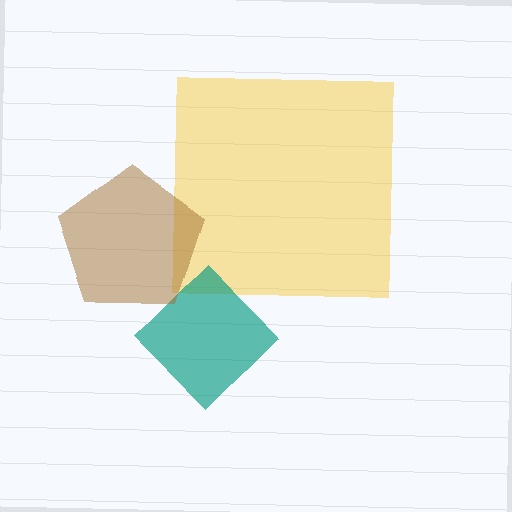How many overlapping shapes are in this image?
There are 3 overlapping shapes in the image.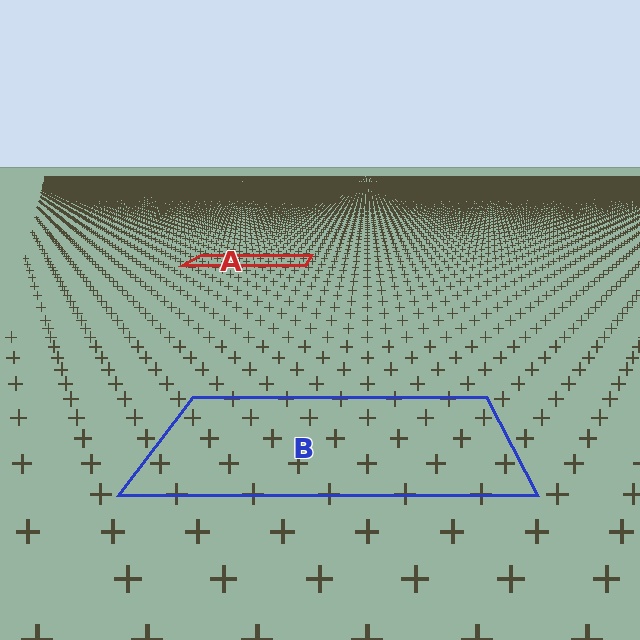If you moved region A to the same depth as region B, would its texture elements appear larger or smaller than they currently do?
They would appear larger. At a closer depth, the same texture elements are projected at a bigger on-screen size.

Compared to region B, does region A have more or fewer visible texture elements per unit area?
Region A has more texture elements per unit area — they are packed more densely because it is farther away.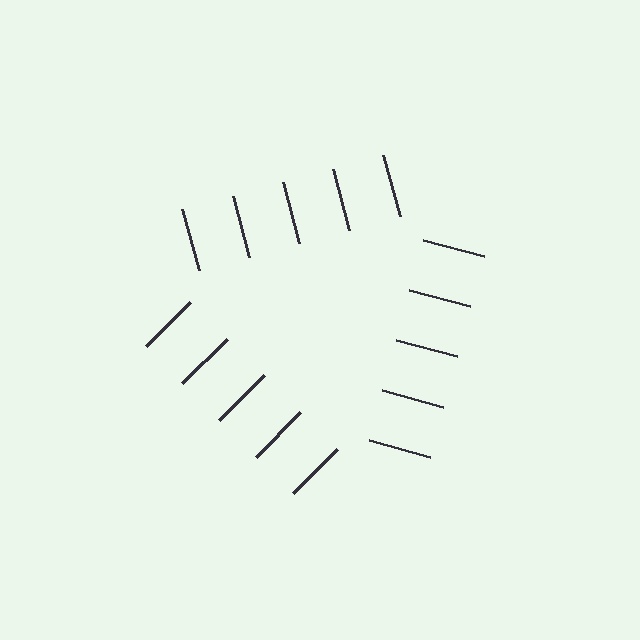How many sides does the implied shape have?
3 sides — the line-ends trace a triangle.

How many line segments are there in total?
15 — 5 along each of the 3 edges.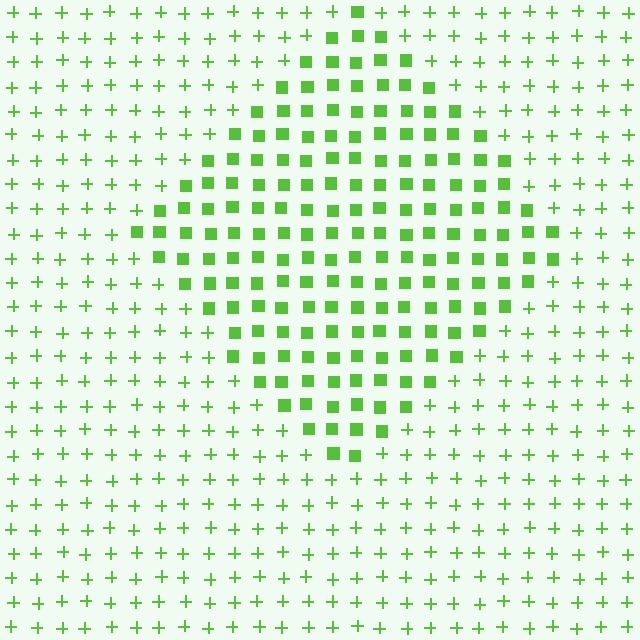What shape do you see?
I see a diamond.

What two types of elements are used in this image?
The image uses squares inside the diamond region and plus signs outside it.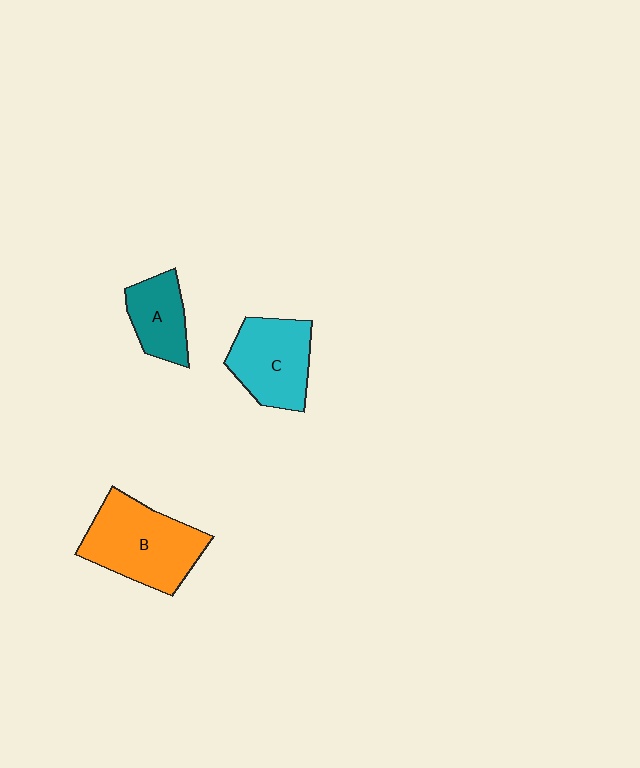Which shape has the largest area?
Shape B (orange).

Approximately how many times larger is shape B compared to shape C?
Approximately 1.3 times.